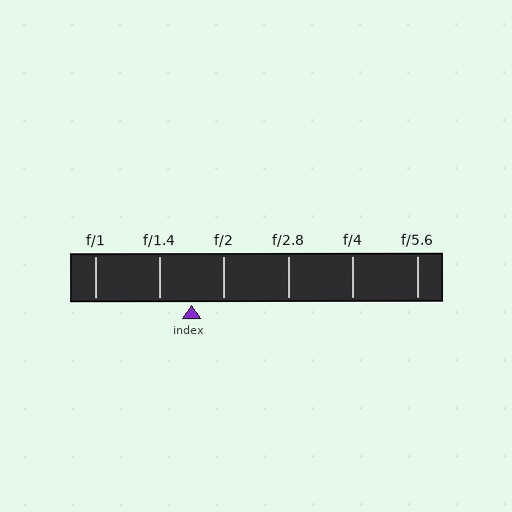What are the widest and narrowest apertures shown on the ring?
The widest aperture shown is f/1 and the narrowest is f/5.6.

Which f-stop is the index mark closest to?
The index mark is closest to f/1.4.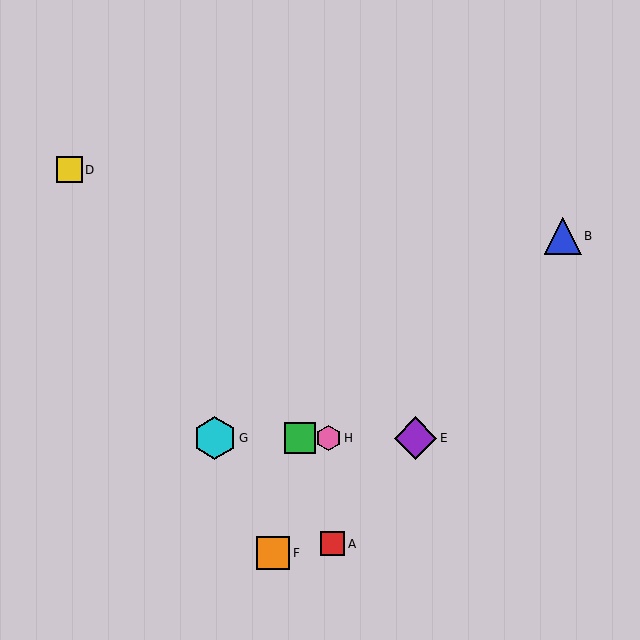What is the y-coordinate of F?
Object F is at y≈553.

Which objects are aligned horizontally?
Objects C, E, G, H are aligned horizontally.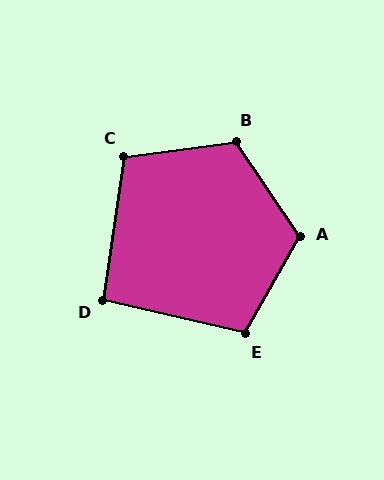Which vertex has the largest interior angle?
A, at approximately 117 degrees.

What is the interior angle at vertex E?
Approximately 106 degrees (obtuse).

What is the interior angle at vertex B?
Approximately 116 degrees (obtuse).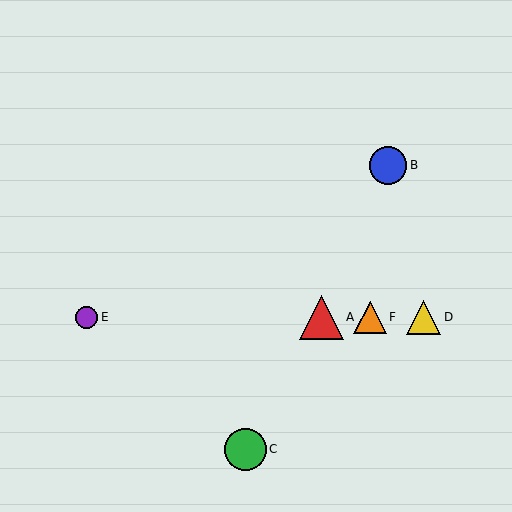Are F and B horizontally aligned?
No, F is at y≈317 and B is at y≈165.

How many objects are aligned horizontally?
4 objects (A, D, E, F) are aligned horizontally.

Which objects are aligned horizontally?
Objects A, D, E, F are aligned horizontally.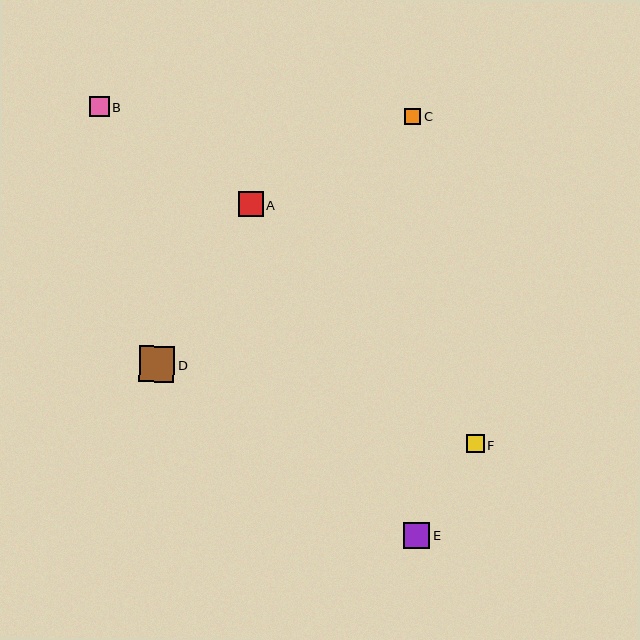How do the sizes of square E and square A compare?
Square E and square A are approximately the same size.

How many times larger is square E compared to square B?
Square E is approximately 1.3 times the size of square B.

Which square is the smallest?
Square C is the smallest with a size of approximately 16 pixels.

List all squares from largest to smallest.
From largest to smallest: D, E, A, B, F, C.